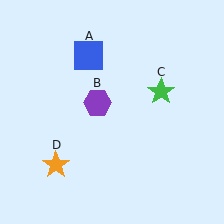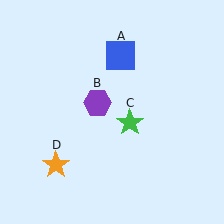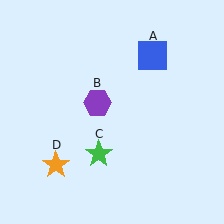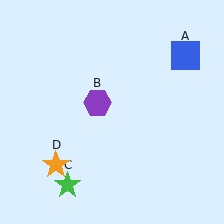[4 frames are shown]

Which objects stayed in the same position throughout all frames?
Purple hexagon (object B) and orange star (object D) remained stationary.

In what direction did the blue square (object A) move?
The blue square (object A) moved right.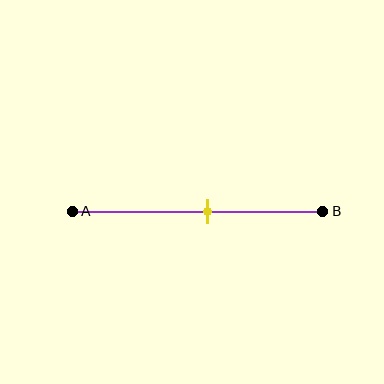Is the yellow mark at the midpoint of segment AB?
No, the mark is at about 55% from A, not at the 50% midpoint.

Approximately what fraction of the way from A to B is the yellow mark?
The yellow mark is approximately 55% of the way from A to B.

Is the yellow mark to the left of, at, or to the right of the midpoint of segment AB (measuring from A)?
The yellow mark is to the right of the midpoint of segment AB.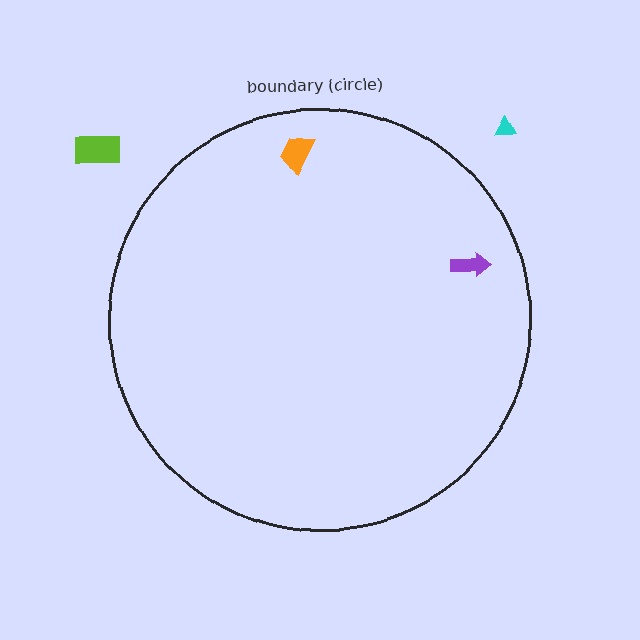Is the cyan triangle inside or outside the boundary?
Outside.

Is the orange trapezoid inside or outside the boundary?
Inside.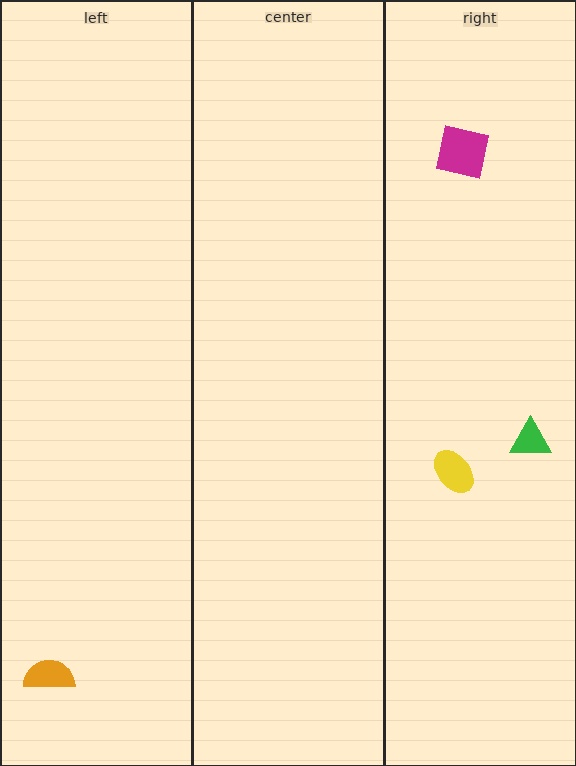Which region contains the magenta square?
The right region.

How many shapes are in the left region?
1.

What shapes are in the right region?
The magenta square, the yellow ellipse, the green triangle.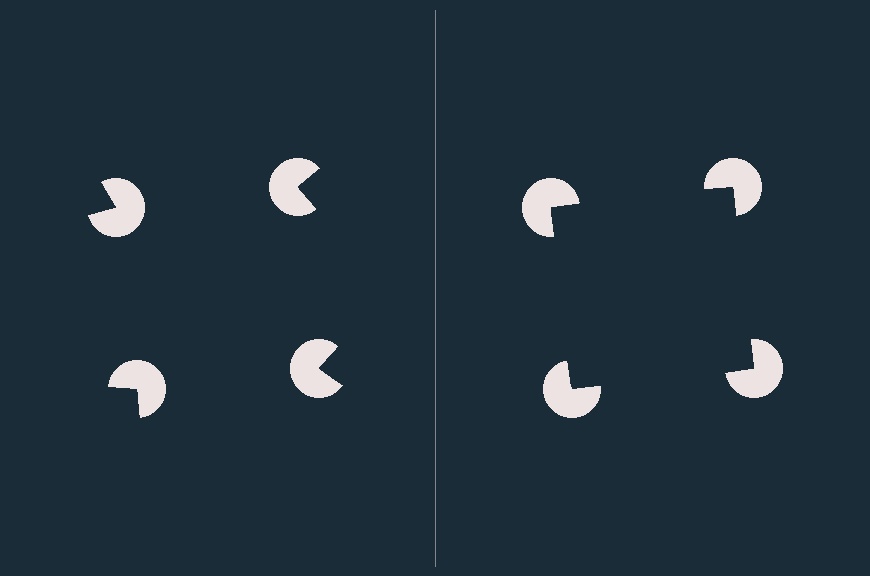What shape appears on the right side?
An illusory square.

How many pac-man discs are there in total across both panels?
8 — 4 on each side.